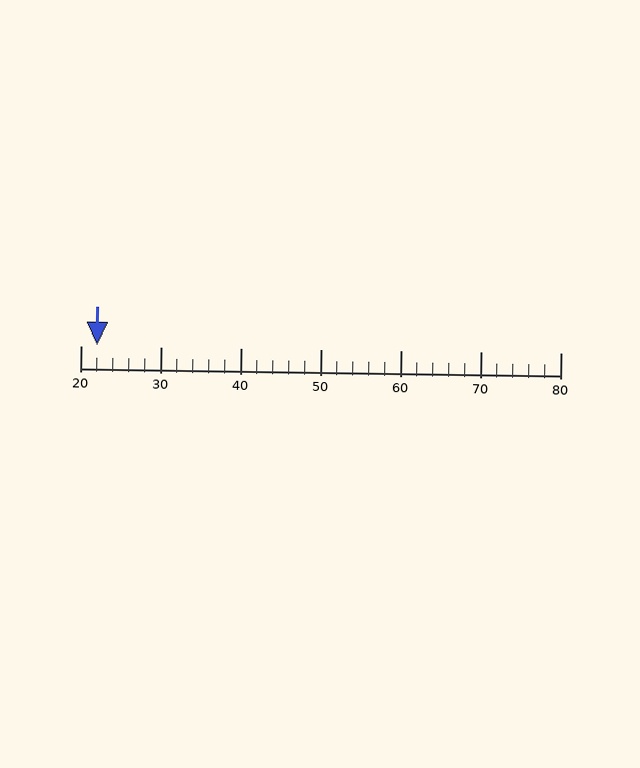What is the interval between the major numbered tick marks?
The major tick marks are spaced 10 units apart.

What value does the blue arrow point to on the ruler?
The blue arrow points to approximately 22.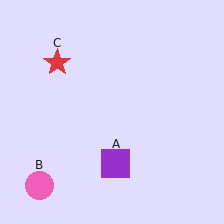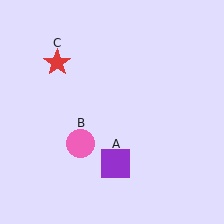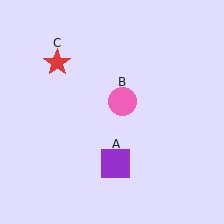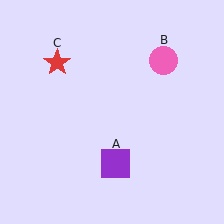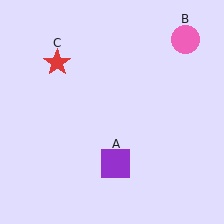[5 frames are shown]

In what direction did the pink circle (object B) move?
The pink circle (object B) moved up and to the right.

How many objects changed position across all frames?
1 object changed position: pink circle (object B).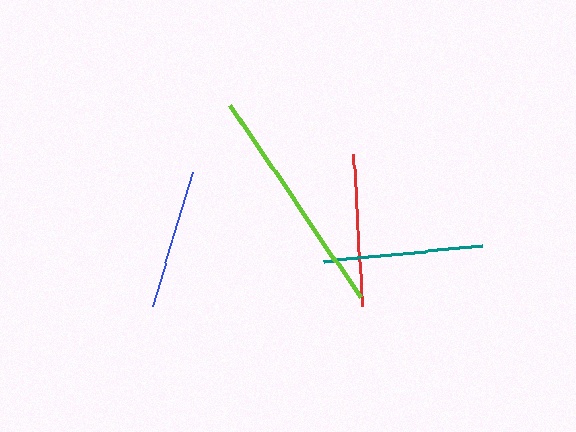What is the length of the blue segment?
The blue segment is approximately 140 pixels long.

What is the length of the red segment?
The red segment is approximately 152 pixels long.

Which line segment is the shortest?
The blue line is the shortest at approximately 140 pixels.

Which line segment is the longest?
The lime line is the longest at approximately 233 pixels.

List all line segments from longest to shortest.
From longest to shortest: lime, teal, red, blue.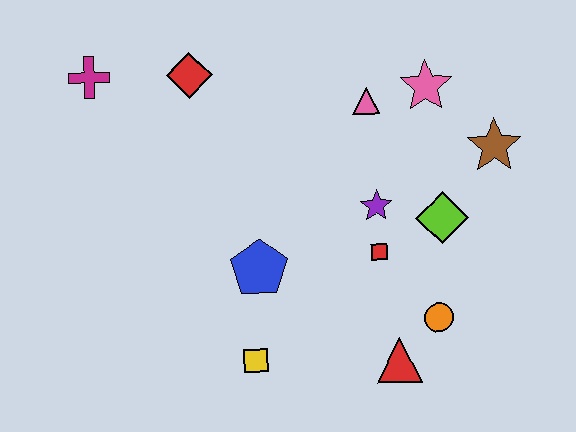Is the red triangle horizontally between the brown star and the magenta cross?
Yes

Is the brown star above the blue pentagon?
Yes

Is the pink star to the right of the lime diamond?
No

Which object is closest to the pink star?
The pink triangle is closest to the pink star.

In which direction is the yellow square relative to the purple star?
The yellow square is below the purple star.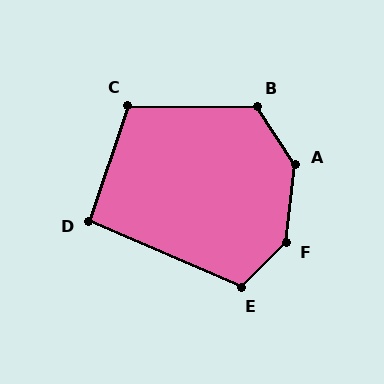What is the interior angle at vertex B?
Approximately 124 degrees (obtuse).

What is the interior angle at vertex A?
Approximately 140 degrees (obtuse).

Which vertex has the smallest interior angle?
D, at approximately 95 degrees.